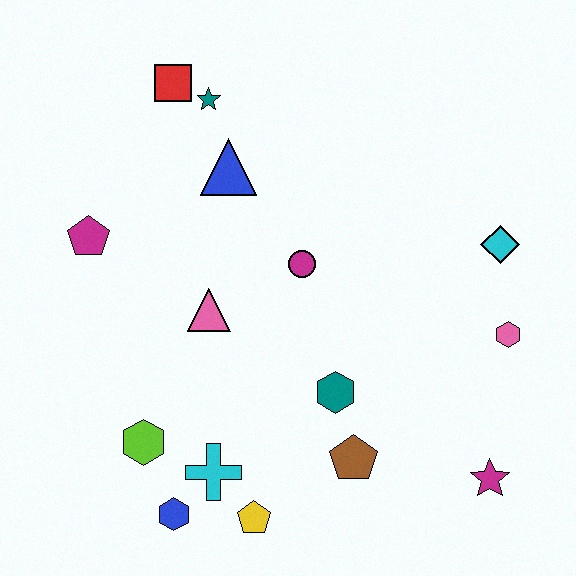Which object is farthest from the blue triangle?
The magenta star is farthest from the blue triangle.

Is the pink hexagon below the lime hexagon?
No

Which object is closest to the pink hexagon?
The cyan diamond is closest to the pink hexagon.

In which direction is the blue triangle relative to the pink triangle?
The blue triangle is above the pink triangle.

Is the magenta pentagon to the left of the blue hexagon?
Yes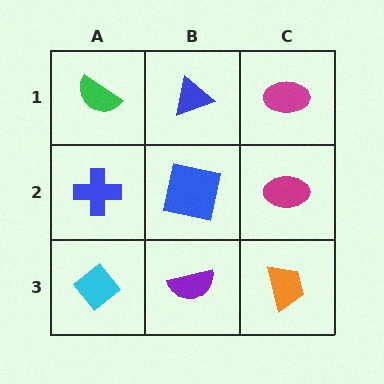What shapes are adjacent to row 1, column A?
A blue cross (row 2, column A), a blue triangle (row 1, column B).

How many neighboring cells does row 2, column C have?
3.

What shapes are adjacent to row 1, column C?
A magenta ellipse (row 2, column C), a blue triangle (row 1, column B).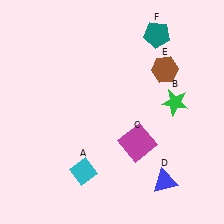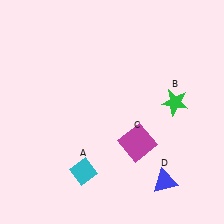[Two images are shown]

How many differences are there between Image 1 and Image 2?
There are 2 differences between the two images.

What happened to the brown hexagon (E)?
The brown hexagon (E) was removed in Image 2. It was in the top-right area of Image 1.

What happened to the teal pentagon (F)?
The teal pentagon (F) was removed in Image 2. It was in the top-right area of Image 1.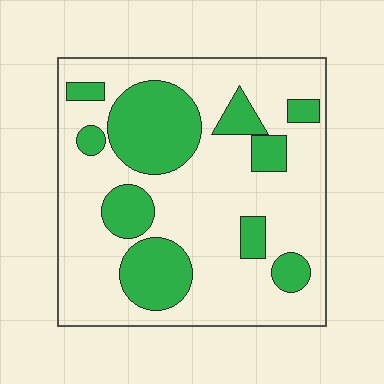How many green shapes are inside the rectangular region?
10.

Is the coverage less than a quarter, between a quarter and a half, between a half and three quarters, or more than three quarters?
Between a quarter and a half.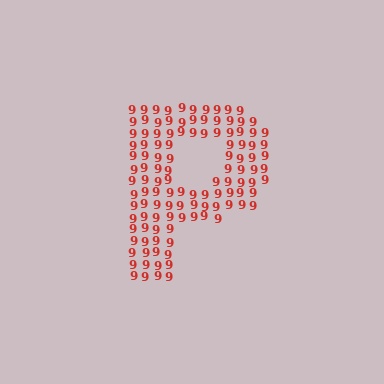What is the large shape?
The large shape is the letter P.